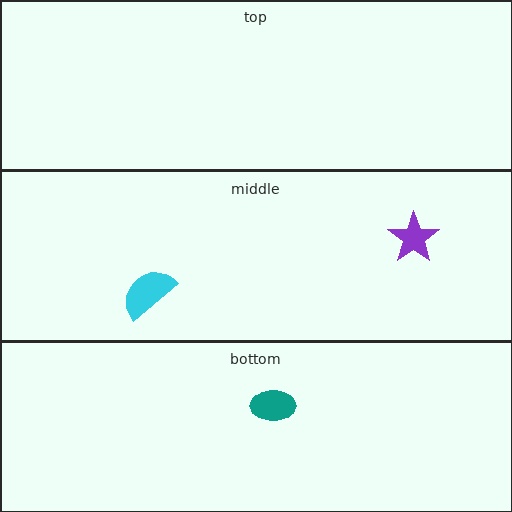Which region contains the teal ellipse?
The bottom region.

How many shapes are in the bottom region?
1.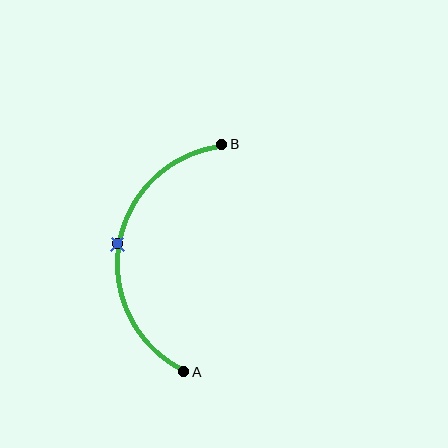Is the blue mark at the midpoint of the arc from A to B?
Yes. The blue mark lies on the arc at equal arc-length from both A and B — it is the arc midpoint.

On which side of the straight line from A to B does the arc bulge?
The arc bulges to the left of the straight line connecting A and B.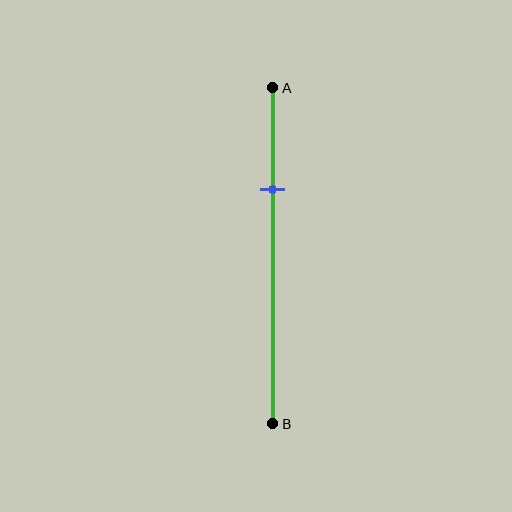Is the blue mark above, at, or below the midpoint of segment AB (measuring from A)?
The blue mark is above the midpoint of segment AB.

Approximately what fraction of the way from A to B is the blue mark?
The blue mark is approximately 30% of the way from A to B.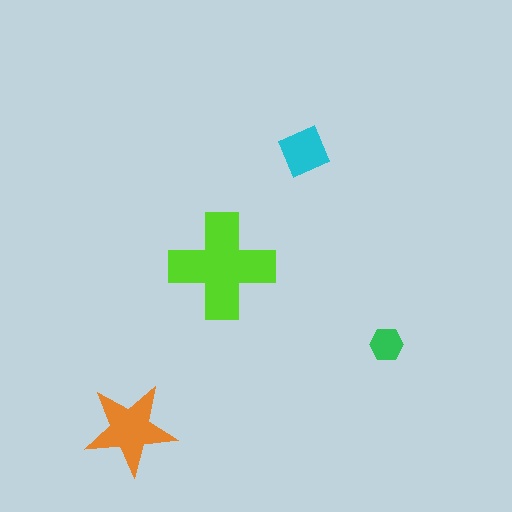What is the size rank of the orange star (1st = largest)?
2nd.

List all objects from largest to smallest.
The lime cross, the orange star, the cyan square, the green hexagon.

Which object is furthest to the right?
The green hexagon is rightmost.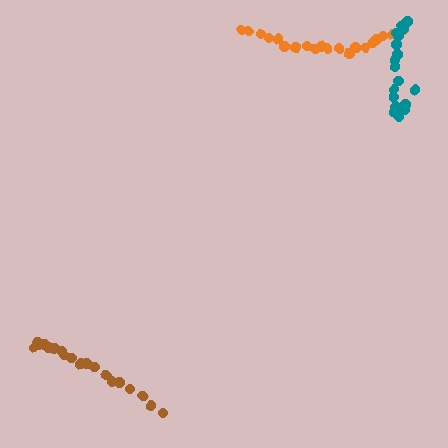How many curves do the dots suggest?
There are 3 distinct paths.